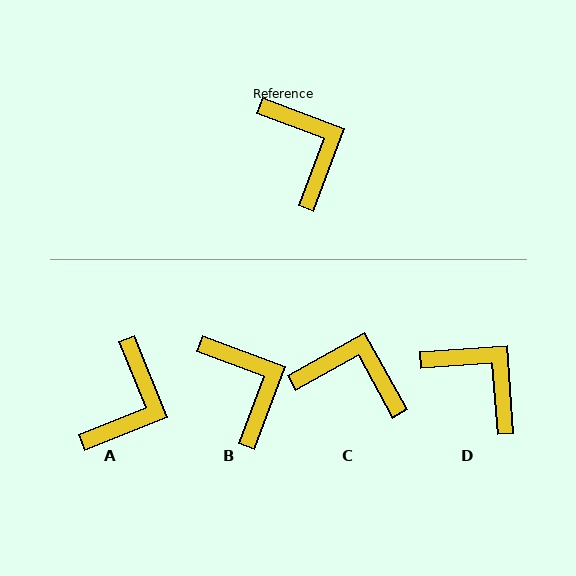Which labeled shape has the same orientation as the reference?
B.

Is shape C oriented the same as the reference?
No, it is off by about 49 degrees.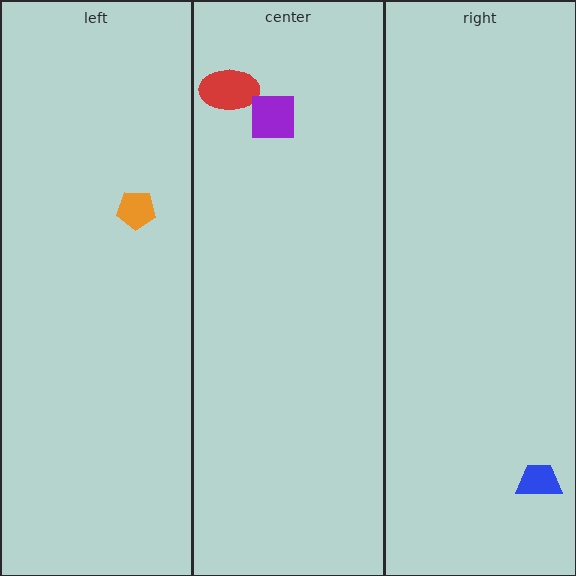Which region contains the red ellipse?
The center region.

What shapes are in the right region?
The blue trapezoid.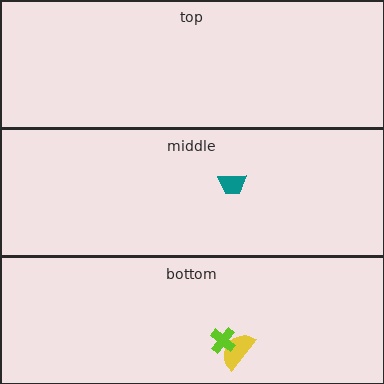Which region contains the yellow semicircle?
The bottom region.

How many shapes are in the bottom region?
2.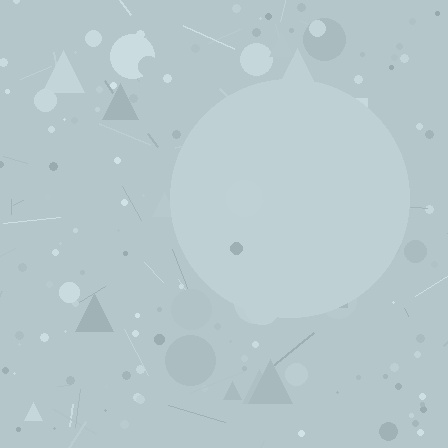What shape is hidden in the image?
A circle is hidden in the image.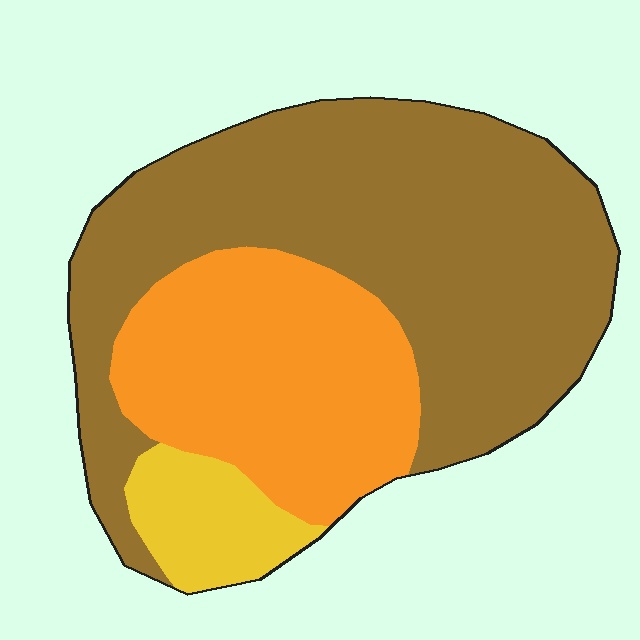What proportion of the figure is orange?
Orange takes up between a quarter and a half of the figure.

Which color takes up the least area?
Yellow, at roughly 10%.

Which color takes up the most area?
Brown, at roughly 60%.